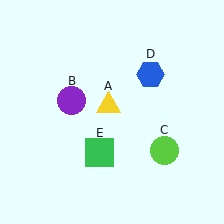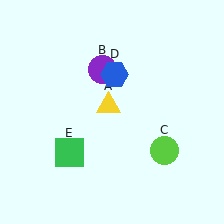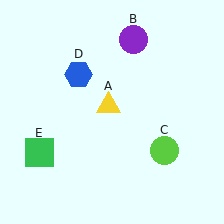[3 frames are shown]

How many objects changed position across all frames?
3 objects changed position: purple circle (object B), blue hexagon (object D), green square (object E).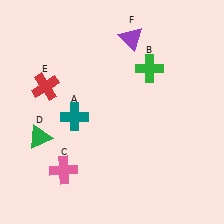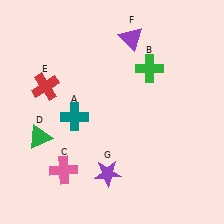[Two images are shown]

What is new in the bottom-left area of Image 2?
A purple star (G) was added in the bottom-left area of Image 2.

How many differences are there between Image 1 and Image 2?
There is 1 difference between the two images.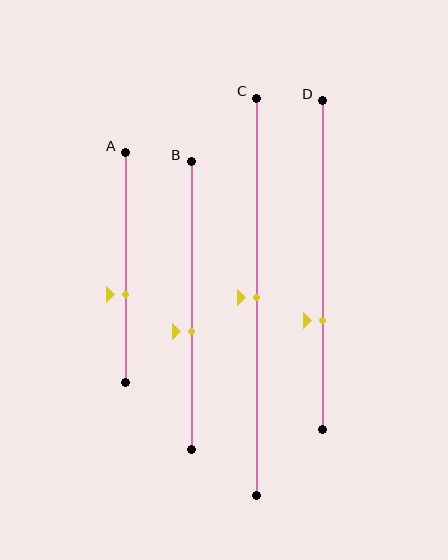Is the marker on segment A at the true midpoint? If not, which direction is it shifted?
No, the marker on segment A is shifted downward by about 12% of the segment length.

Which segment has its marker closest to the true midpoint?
Segment C has its marker closest to the true midpoint.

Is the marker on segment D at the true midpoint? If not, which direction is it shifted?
No, the marker on segment D is shifted downward by about 17% of the segment length.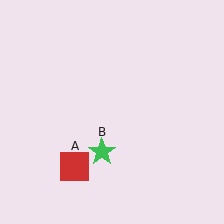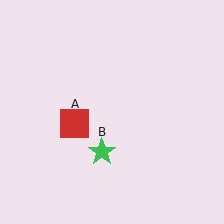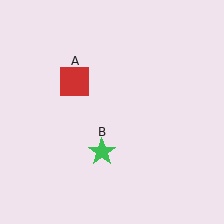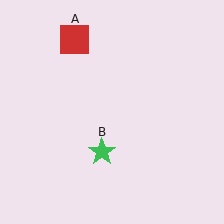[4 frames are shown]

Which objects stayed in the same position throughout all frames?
Green star (object B) remained stationary.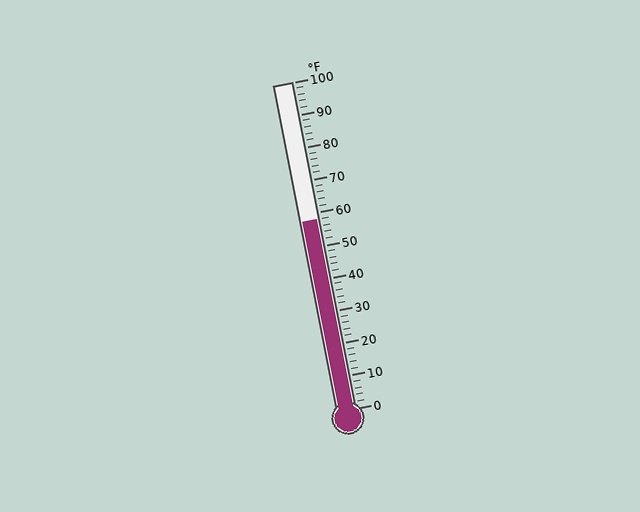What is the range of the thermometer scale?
The thermometer scale ranges from 0°F to 100°F.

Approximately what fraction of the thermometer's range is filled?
The thermometer is filled to approximately 60% of its range.